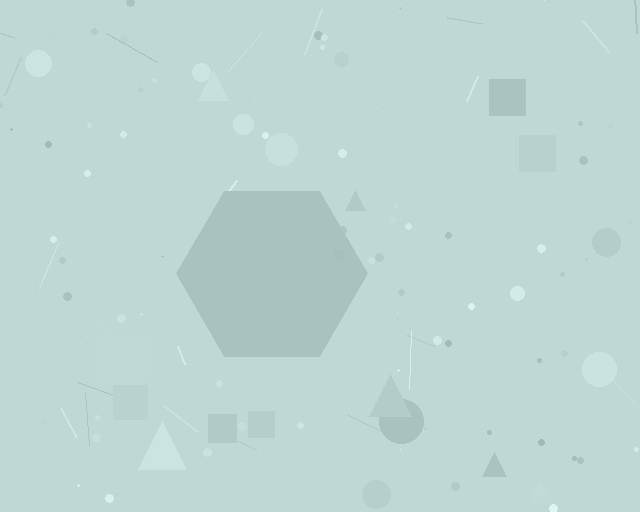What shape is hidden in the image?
A hexagon is hidden in the image.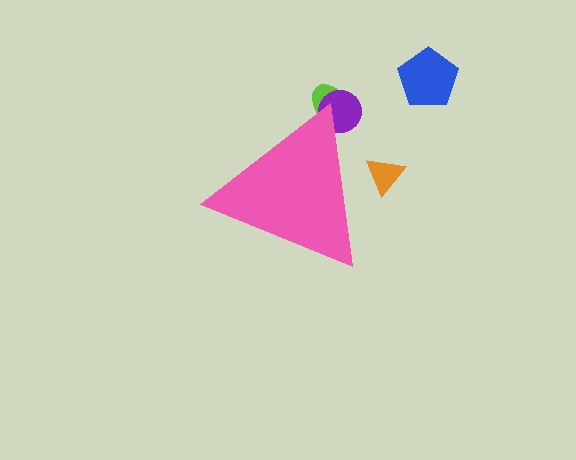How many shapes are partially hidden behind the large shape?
3 shapes are partially hidden.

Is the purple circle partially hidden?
Yes, the purple circle is partially hidden behind the pink triangle.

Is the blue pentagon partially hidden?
No, the blue pentagon is fully visible.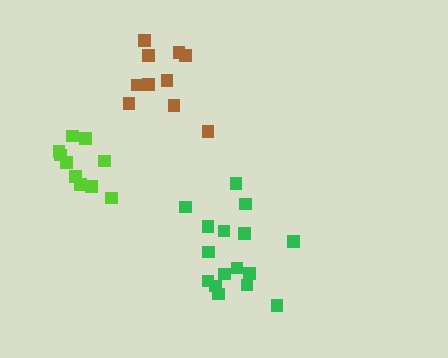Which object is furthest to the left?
The lime cluster is leftmost.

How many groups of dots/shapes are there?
There are 3 groups.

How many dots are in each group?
Group 1: 10 dots, Group 2: 16 dots, Group 3: 10 dots (36 total).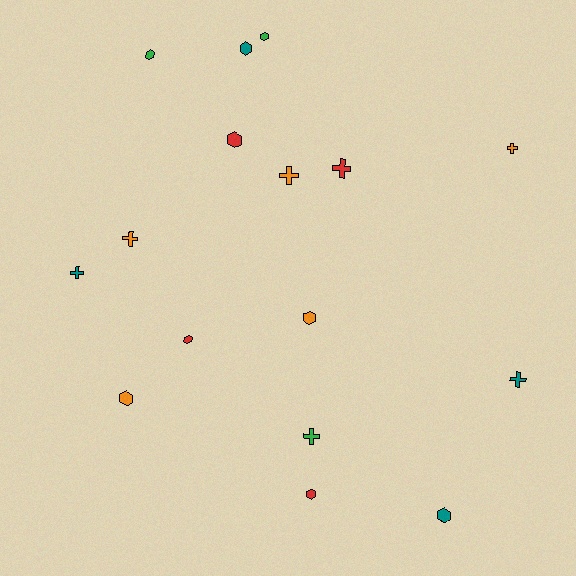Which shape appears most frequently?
Hexagon, with 9 objects.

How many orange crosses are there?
There are 3 orange crosses.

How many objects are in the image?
There are 16 objects.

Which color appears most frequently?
Orange, with 5 objects.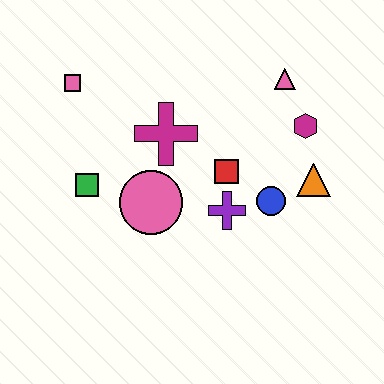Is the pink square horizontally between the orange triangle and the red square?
No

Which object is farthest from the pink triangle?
The green square is farthest from the pink triangle.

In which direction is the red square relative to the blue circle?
The red square is to the left of the blue circle.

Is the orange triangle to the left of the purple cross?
No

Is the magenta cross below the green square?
No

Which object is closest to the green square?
The pink circle is closest to the green square.